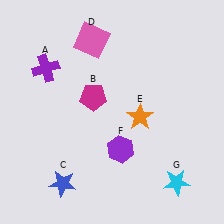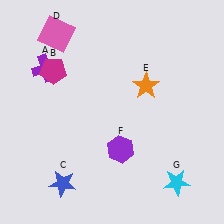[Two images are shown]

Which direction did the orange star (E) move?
The orange star (E) moved up.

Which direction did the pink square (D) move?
The pink square (D) moved left.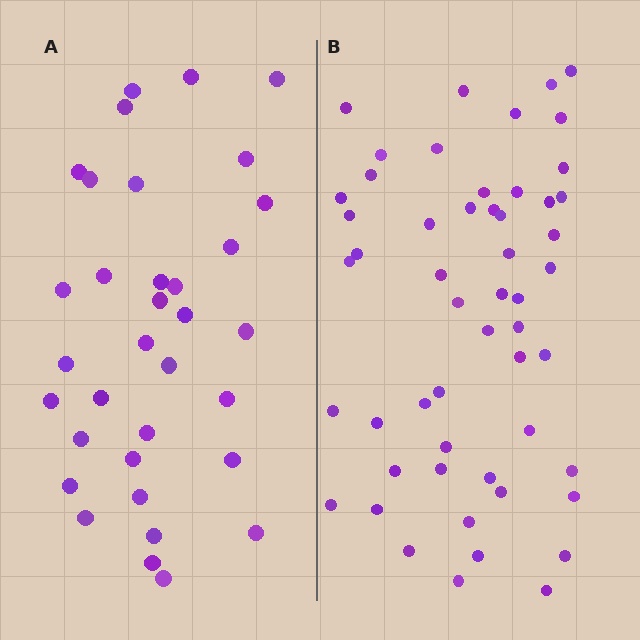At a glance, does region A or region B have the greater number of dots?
Region B (the right region) has more dots.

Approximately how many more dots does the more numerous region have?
Region B has approximately 20 more dots than region A.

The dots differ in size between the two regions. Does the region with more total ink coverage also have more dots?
No. Region A has more total ink coverage because its dots are larger, but region B actually contains more individual dots. Total area can be misleading — the number of items is what matters here.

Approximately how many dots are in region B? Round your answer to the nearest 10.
About 50 dots. (The exact count is 53, which rounds to 50.)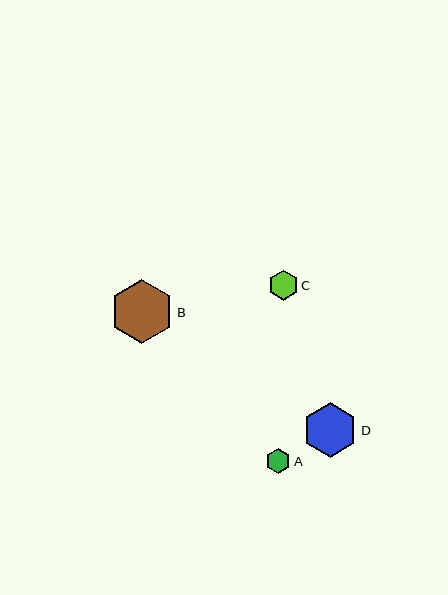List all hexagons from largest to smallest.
From largest to smallest: B, D, C, A.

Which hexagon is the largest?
Hexagon B is the largest with a size of approximately 64 pixels.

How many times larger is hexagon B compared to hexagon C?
Hexagon B is approximately 2.1 times the size of hexagon C.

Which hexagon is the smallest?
Hexagon A is the smallest with a size of approximately 25 pixels.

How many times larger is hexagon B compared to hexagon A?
Hexagon B is approximately 2.6 times the size of hexagon A.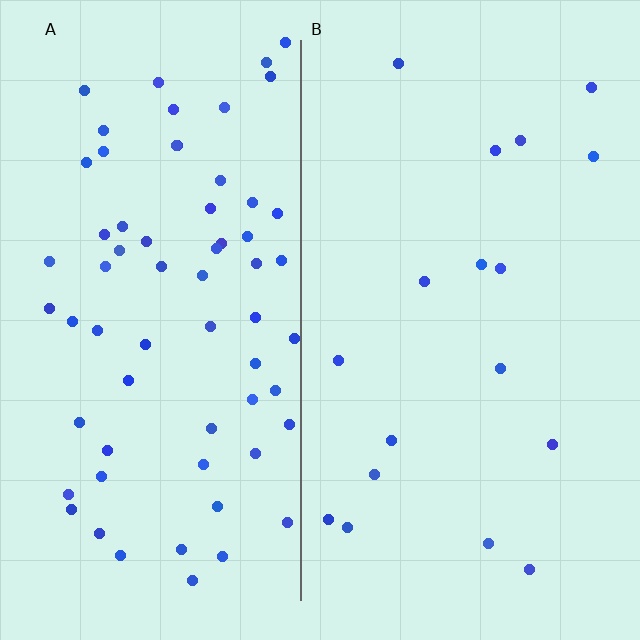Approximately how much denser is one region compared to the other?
Approximately 3.8× — region A over region B.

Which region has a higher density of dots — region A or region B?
A (the left).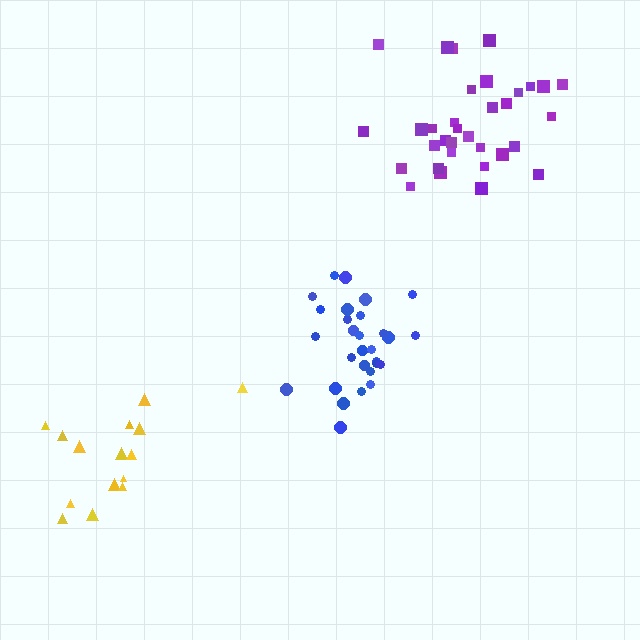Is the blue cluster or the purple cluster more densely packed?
Blue.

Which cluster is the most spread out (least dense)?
Yellow.